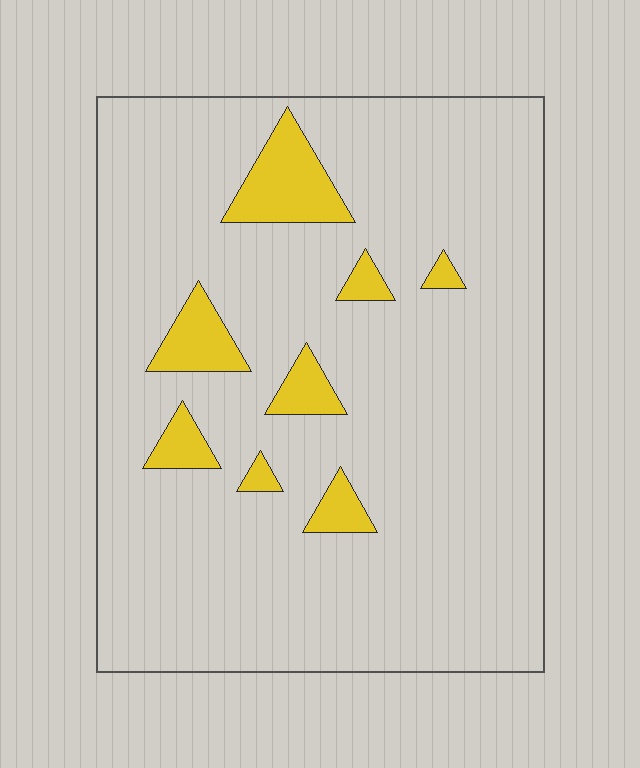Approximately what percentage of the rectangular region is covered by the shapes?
Approximately 10%.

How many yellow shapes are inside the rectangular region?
8.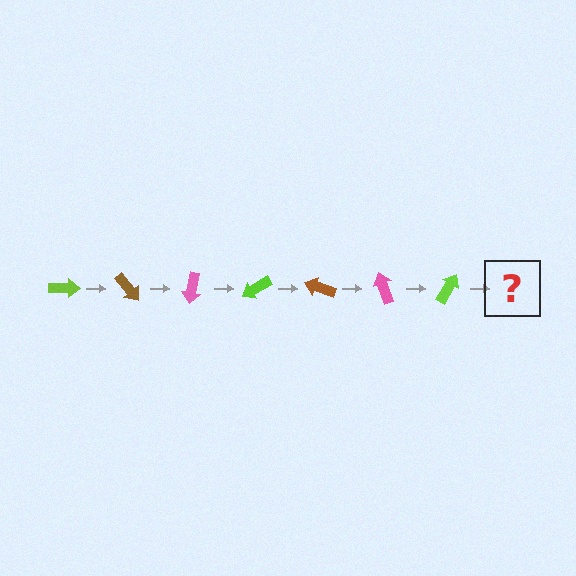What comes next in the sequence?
The next element should be a brown arrow, rotated 350 degrees from the start.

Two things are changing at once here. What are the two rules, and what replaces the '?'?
The two rules are that it rotates 50 degrees each step and the color cycles through lime, brown, and pink. The '?' should be a brown arrow, rotated 350 degrees from the start.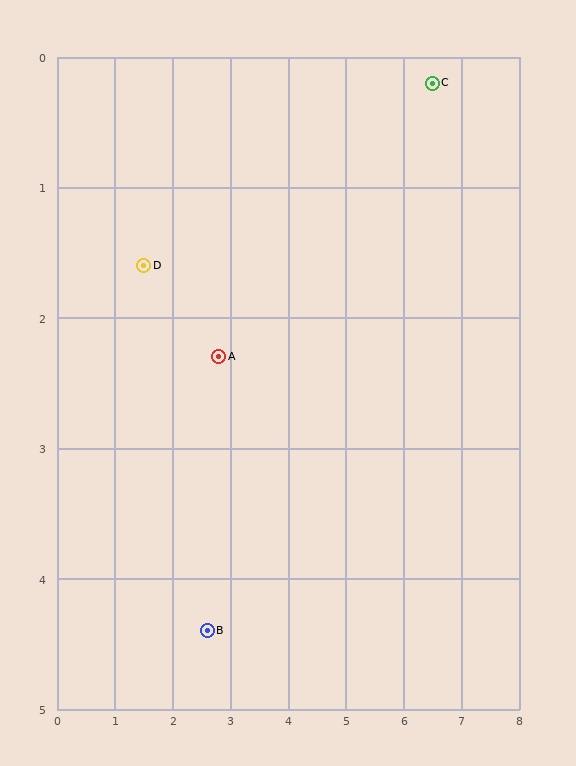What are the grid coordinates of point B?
Point B is at approximately (2.6, 4.4).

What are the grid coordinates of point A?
Point A is at approximately (2.8, 2.3).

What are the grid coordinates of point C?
Point C is at approximately (6.5, 0.2).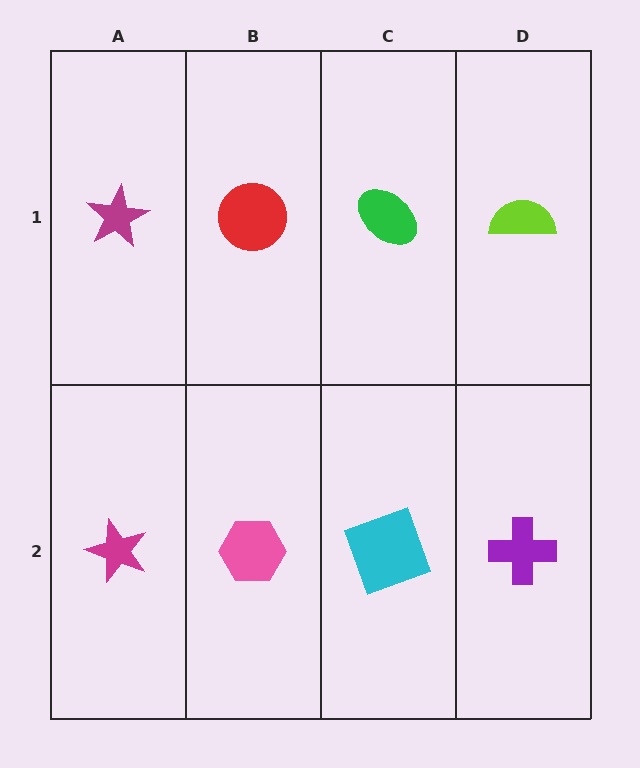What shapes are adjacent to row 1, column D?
A purple cross (row 2, column D), a green ellipse (row 1, column C).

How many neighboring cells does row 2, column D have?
2.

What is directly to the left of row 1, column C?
A red circle.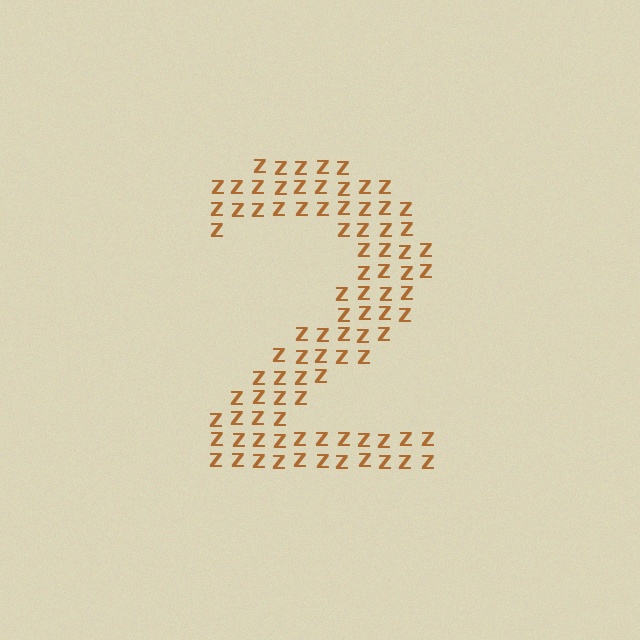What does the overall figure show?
The overall figure shows the digit 2.